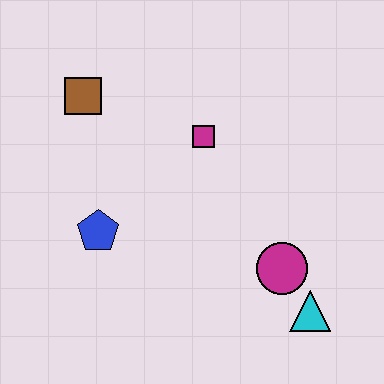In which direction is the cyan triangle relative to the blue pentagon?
The cyan triangle is to the right of the blue pentagon.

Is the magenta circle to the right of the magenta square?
Yes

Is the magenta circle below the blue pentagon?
Yes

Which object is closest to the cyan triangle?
The magenta circle is closest to the cyan triangle.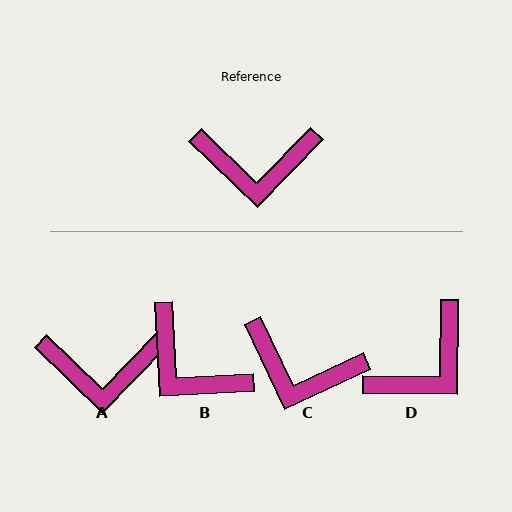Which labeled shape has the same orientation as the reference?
A.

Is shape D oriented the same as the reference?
No, it is off by about 44 degrees.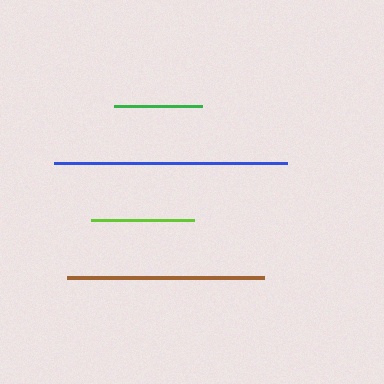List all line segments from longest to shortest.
From longest to shortest: blue, brown, lime, green.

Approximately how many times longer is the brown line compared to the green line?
The brown line is approximately 2.2 times the length of the green line.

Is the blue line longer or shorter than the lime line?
The blue line is longer than the lime line.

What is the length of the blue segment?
The blue segment is approximately 233 pixels long.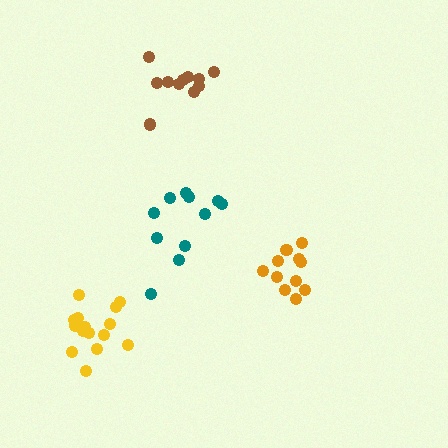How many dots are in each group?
Group 1: 15 dots, Group 2: 11 dots, Group 3: 11 dots, Group 4: 11 dots (48 total).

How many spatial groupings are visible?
There are 4 spatial groupings.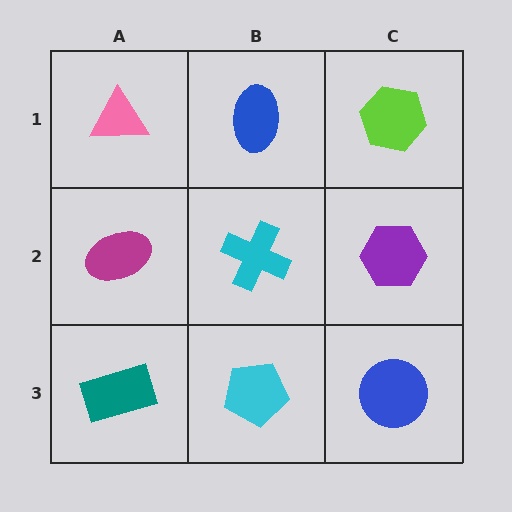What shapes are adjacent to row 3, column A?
A magenta ellipse (row 2, column A), a cyan pentagon (row 3, column B).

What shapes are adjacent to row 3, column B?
A cyan cross (row 2, column B), a teal rectangle (row 3, column A), a blue circle (row 3, column C).